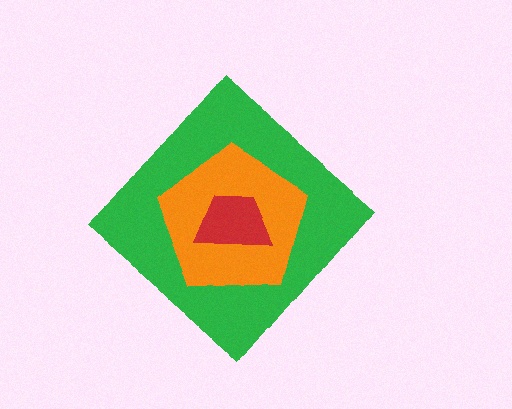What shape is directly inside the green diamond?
The orange pentagon.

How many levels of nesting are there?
3.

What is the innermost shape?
The red trapezoid.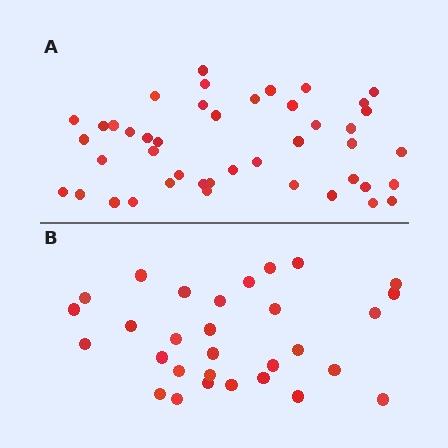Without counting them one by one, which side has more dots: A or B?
Region A (the top region) has more dots.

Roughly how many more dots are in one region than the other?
Region A has approximately 15 more dots than region B.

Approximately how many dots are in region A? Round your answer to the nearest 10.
About 40 dots. (The exact count is 44, which rounds to 40.)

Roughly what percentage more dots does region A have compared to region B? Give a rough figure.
About 45% more.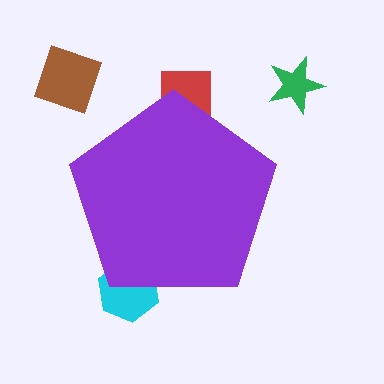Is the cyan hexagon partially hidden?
Yes, the cyan hexagon is partially hidden behind the purple pentagon.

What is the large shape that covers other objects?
A purple pentagon.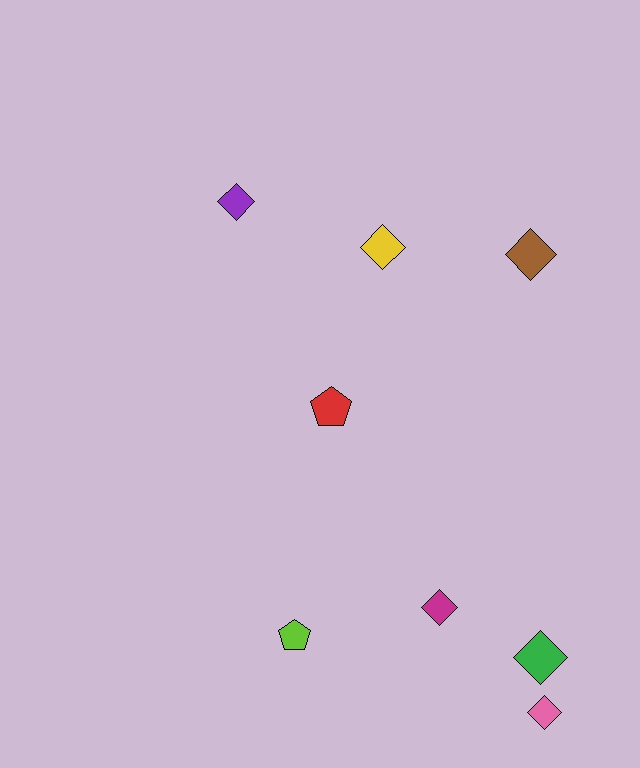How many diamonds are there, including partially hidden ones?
There are 6 diamonds.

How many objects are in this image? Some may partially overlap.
There are 8 objects.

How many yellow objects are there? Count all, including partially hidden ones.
There is 1 yellow object.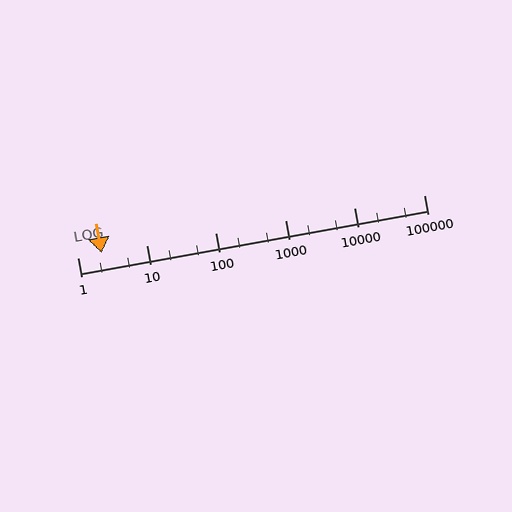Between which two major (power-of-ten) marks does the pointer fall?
The pointer is between 1 and 10.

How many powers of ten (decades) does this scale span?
The scale spans 5 decades, from 1 to 100000.